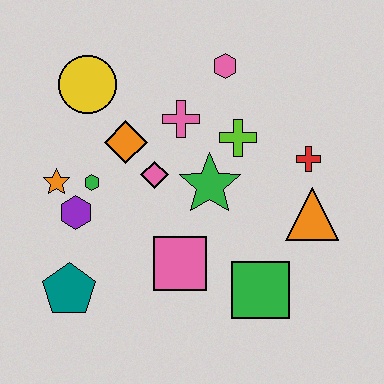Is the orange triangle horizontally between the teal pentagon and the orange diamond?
No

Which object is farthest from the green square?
The yellow circle is farthest from the green square.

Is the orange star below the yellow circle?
Yes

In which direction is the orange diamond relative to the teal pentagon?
The orange diamond is above the teal pentagon.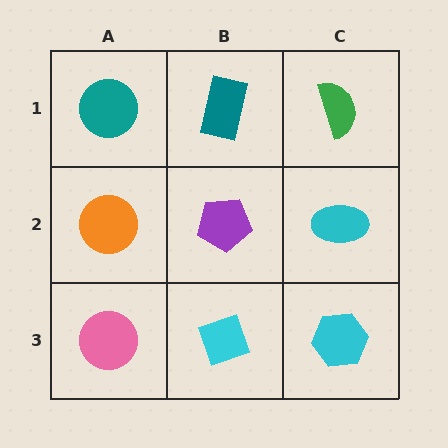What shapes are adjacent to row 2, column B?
A teal rectangle (row 1, column B), a cyan diamond (row 3, column B), an orange circle (row 2, column A), a cyan ellipse (row 2, column C).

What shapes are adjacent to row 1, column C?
A cyan ellipse (row 2, column C), a teal rectangle (row 1, column B).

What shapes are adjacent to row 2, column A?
A teal circle (row 1, column A), a pink circle (row 3, column A), a purple pentagon (row 2, column B).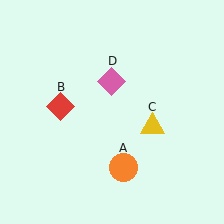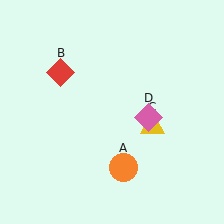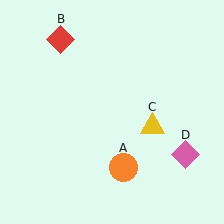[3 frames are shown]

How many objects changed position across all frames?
2 objects changed position: red diamond (object B), pink diamond (object D).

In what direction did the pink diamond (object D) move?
The pink diamond (object D) moved down and to the right.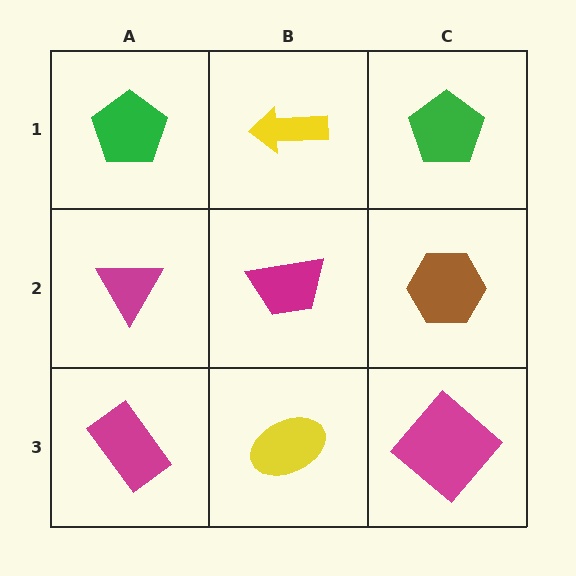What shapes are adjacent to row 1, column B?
A magenta trapezoid (row 2, column B), a green pentagon (row 1, column A), a green pentagon (row 1, column C).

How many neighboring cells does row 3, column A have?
2.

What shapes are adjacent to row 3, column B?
A magenta trapezoid (row 2, column B), a magenta rectangle (row 3, column A), a magenta diamond (row 3, column C).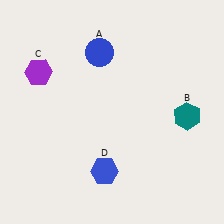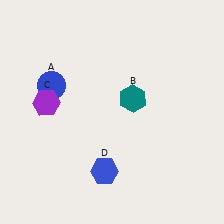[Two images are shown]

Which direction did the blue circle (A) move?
The blue circle (A) moved left.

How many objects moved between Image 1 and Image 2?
3 objects moved between the two images.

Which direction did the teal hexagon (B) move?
The teal hexagon (B) moved left.